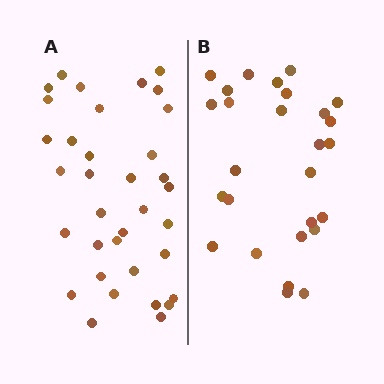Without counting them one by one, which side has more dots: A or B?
Region A (the left region) has more dots.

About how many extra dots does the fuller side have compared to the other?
Region A has roughly 8 or so more dots than region B.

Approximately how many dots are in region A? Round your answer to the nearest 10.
About 40 dots. (The exact count is 35, which rounds to 40.)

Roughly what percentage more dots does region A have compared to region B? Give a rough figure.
About 30% more.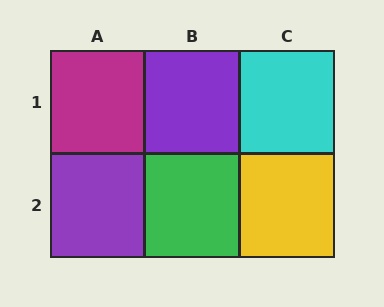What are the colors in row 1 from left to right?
Magenta, purple, cyan.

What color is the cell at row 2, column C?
Yellow.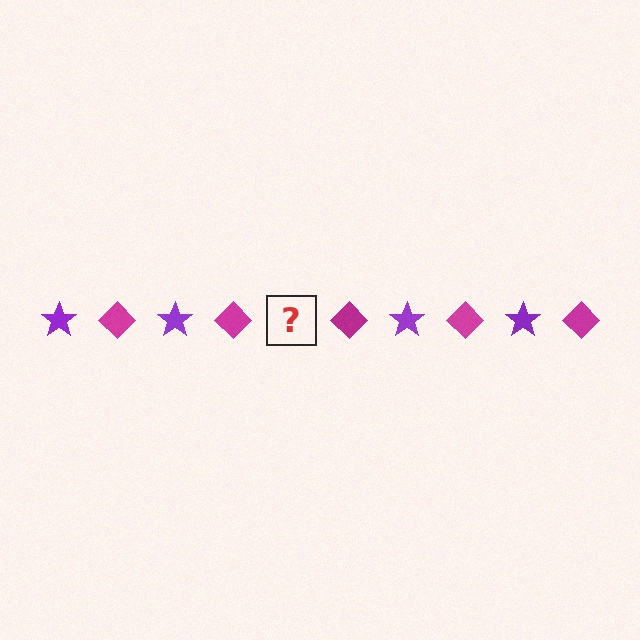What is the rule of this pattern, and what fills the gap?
The rule is that the pattern alternates between purple star and magenta diamond. The gap should be filled with a purple star.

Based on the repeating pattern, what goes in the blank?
The blank should be a purple star.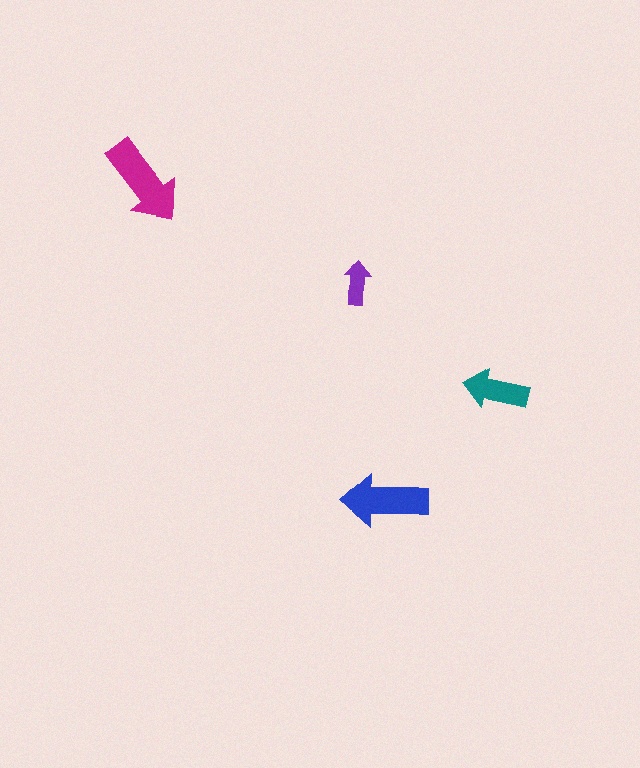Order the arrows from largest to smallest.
the magenta one, the blue one, the teal one, the purple one.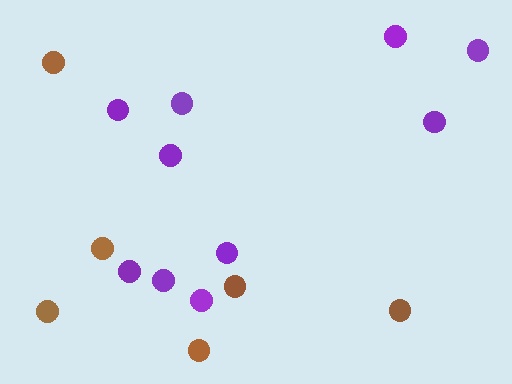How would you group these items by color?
There are 2 groups: one group of brown circles (6) and one group of purple circles (10).